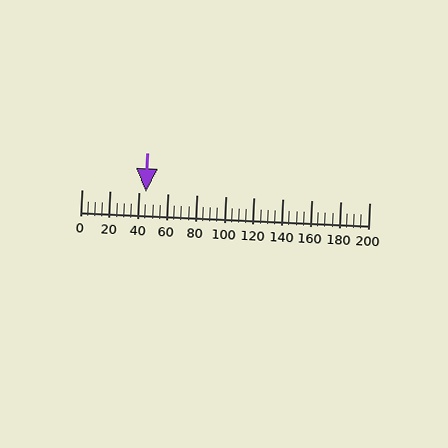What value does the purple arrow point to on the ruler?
The purple arrow points to approximately 45.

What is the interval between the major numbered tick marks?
The major tick marks are spaced 20 units apart.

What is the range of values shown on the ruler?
The ruler shows values from 0 to 200.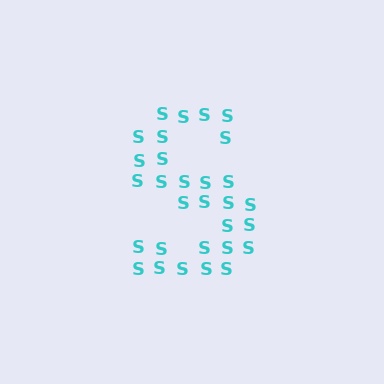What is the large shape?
The large shape is the letter S.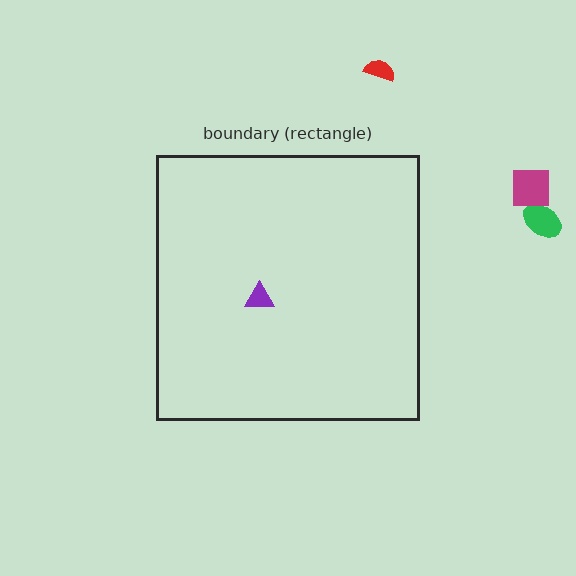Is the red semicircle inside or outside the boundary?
Outside.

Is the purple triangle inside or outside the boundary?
Inside.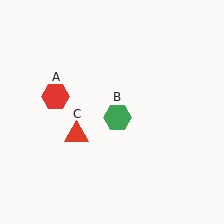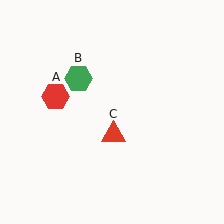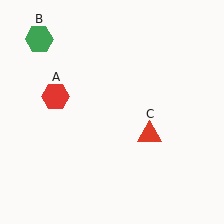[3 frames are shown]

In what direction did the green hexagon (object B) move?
The green hexagon (object B) moved up and to the left.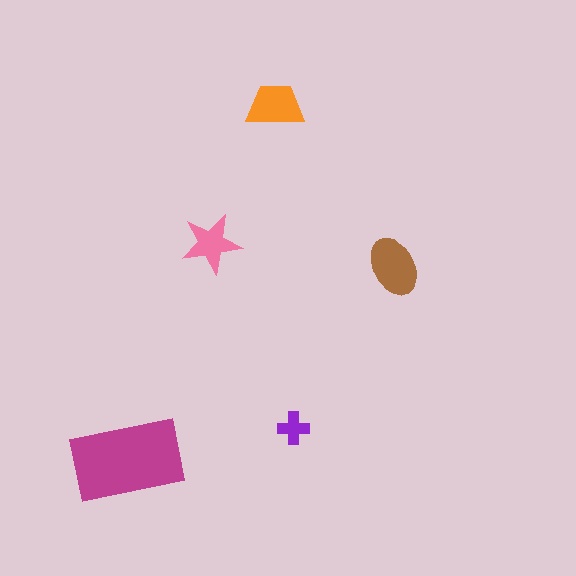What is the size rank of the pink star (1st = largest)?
4th.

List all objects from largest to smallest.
The magenta rectangle, the brown ellipse, the orange trapezoid, the pink star, the purple cross.